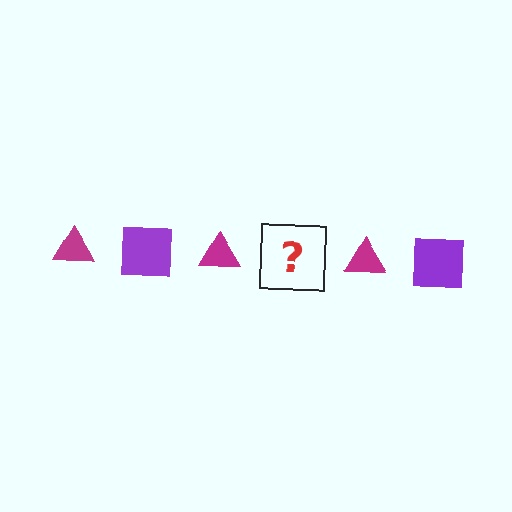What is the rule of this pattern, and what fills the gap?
The rule is that the pattern alternates between magenta triangle and purple square. The gap should be filled with a purple square.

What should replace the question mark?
The question mark should be replaced with a purple square.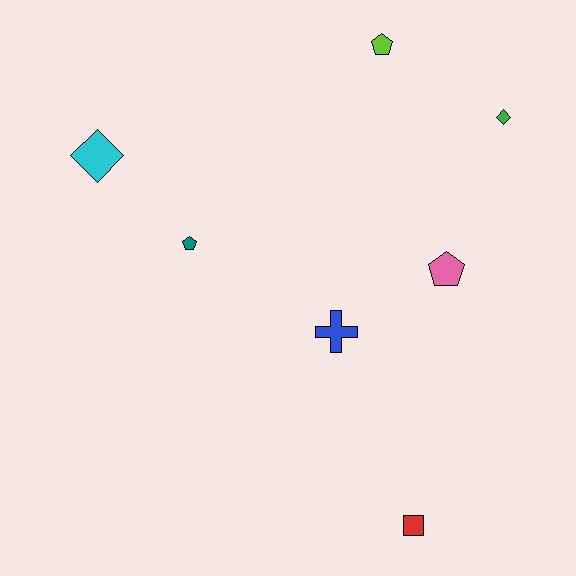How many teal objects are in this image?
There is 1 teal object.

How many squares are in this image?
There is 1 square.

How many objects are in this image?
There are 7 objects.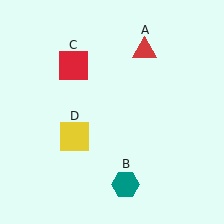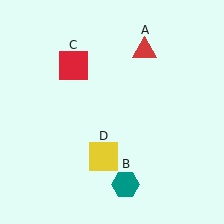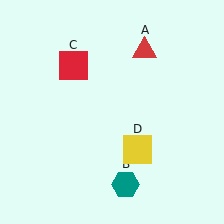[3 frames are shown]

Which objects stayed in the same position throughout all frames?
Red triangle (object A) and teal hexagon (object B) and red square (object C) remained stationary.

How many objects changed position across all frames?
1 object changed position: yellow square (object D).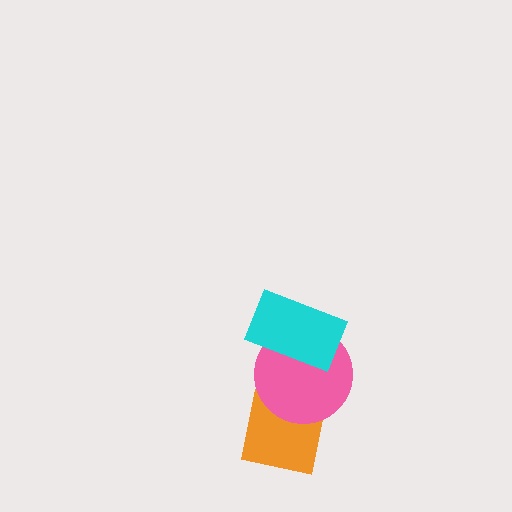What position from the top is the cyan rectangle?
The cyan rectangle is 1st from the top.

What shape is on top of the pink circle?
The cyan rectangle is on top of the pink circle.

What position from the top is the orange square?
The orange square is 3rd from the top.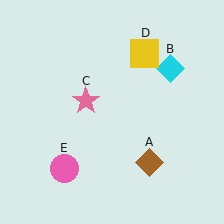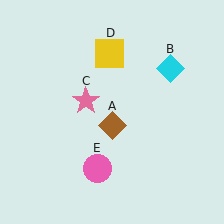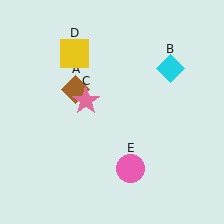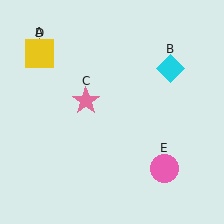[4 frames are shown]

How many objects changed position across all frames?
3 objects changed position: brown diamond (object A), yellow square (object D), pink circle (object E).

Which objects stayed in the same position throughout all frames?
Cyan diamond (object B) and pink star (object C) remained stationary.